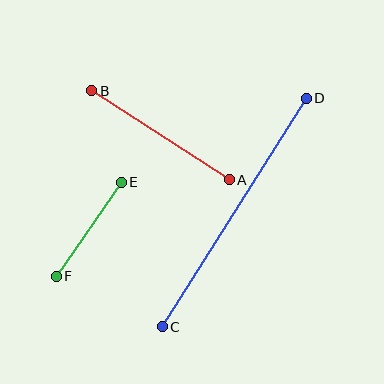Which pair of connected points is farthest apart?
Points C and D are farthest apart.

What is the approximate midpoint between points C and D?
The midpoint is at approximately (234, 213) pixels.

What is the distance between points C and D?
The distance is approximately 270 pixels.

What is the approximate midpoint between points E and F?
The midpoint is at approximately (89, 229) pixels.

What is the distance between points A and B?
The distance is approximately 164 pixels.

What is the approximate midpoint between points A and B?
The midpoint is at approximately (160, 135) pixels.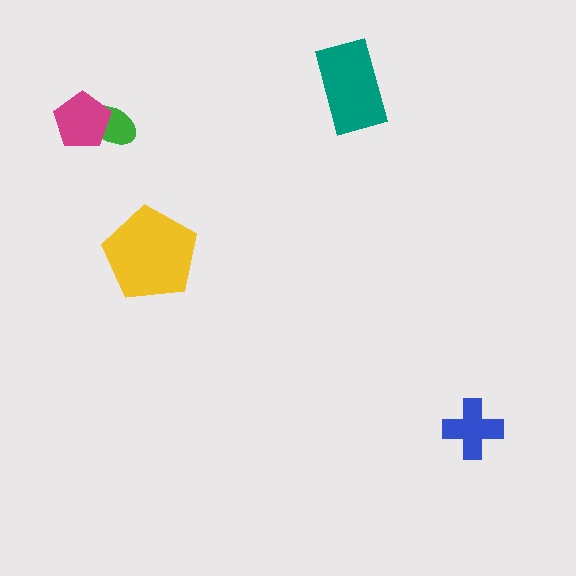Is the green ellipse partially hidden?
Yes, it is partially covered by another shape.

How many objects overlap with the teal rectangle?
0 objects overlap with the teal rectangle.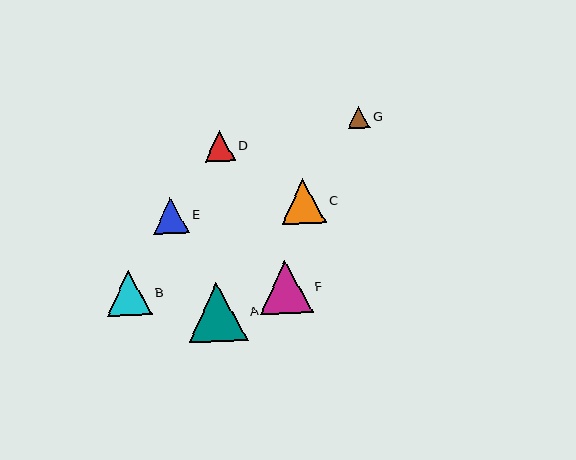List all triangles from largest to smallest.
From largest to smallest: A, F, B, C, E, D, G.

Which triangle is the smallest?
Triangle G is the smallest with a size of approximately 22 pixels.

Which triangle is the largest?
Triangle A is the largest with a size of approximately 59 pixels.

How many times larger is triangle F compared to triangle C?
Triangle F is approximately 1.2 times the size of triangle C.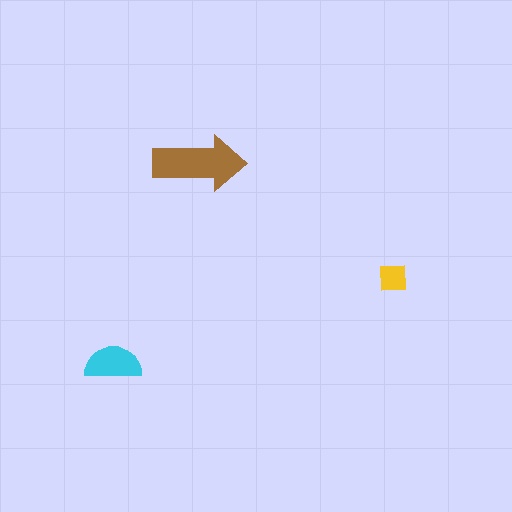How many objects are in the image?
There are 3 objects in the image.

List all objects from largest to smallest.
The brown arrow, the cyan semicircle, the yellow square.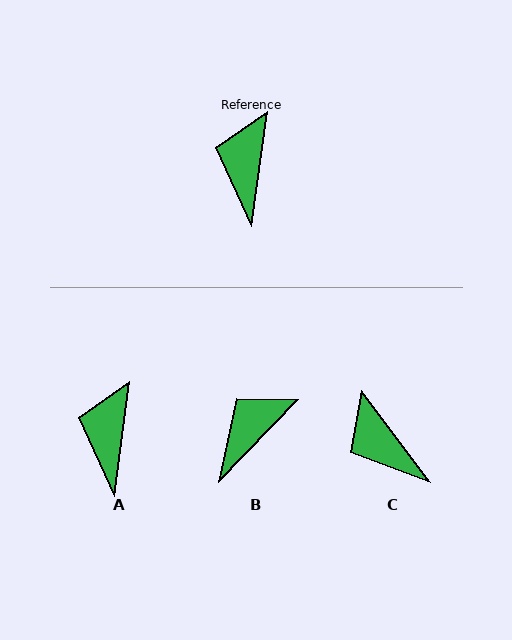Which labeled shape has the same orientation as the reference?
A.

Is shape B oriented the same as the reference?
No, it is off by about 36 degrees.